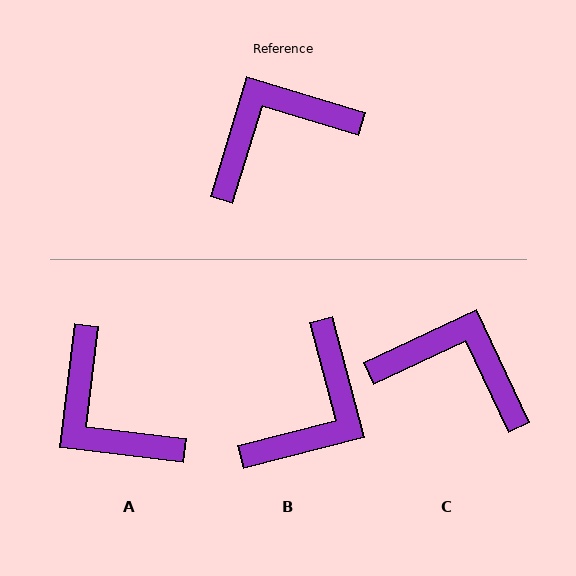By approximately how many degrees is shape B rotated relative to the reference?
Approximately 149 degrees clockwise.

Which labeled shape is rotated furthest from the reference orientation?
B, about 149 degrees away.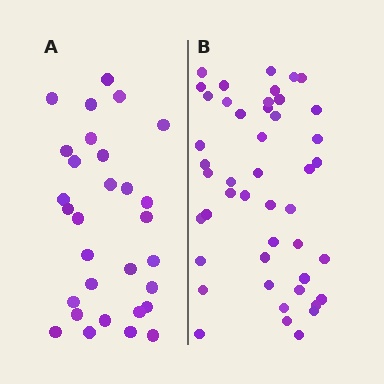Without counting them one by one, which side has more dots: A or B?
Region B (the right region) has more dots.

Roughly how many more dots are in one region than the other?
Region B has approximately 15 more dots than region A.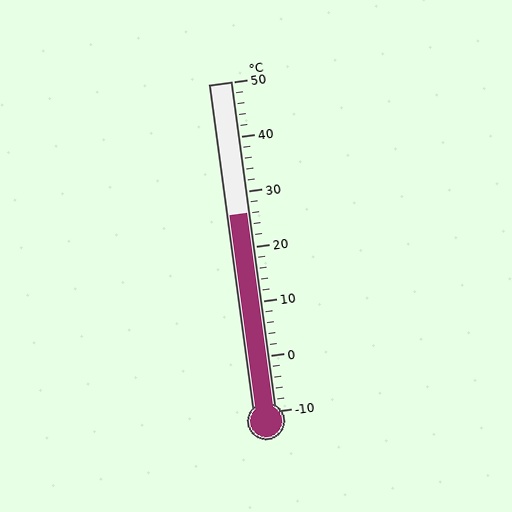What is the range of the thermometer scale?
The thermometer scale ranges from -10°C to 50°C.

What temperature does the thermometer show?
The thermometer shows approximately 26°C.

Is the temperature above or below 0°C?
The temperature is above 0°C.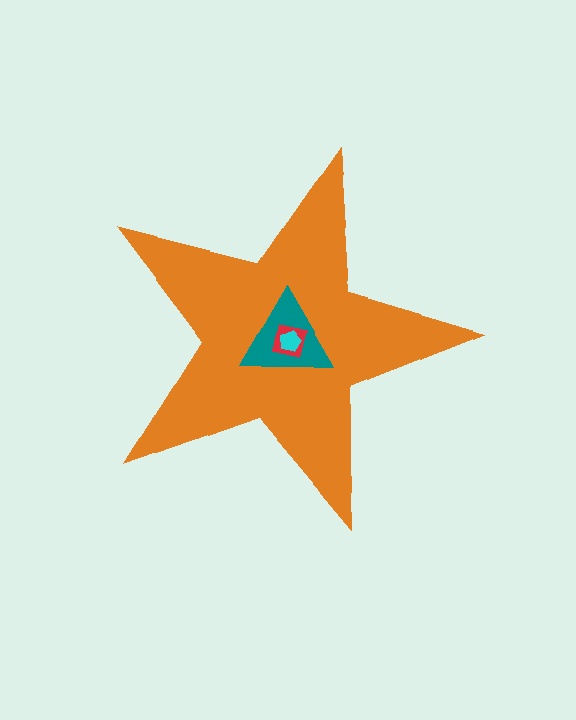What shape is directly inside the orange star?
The teal triangle.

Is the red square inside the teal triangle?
Yes.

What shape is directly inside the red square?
The cyan pentagon.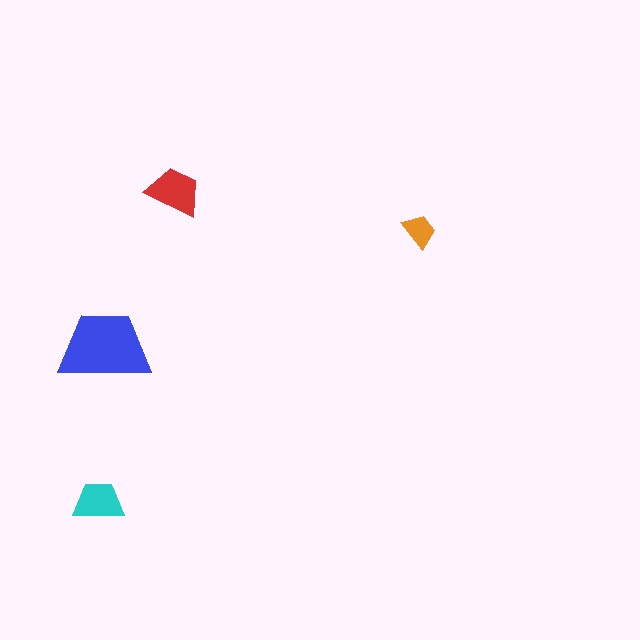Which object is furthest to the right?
The orange trapezoid is rightmost.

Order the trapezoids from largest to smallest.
the blue one, the red one, the cyan one, the orange one.